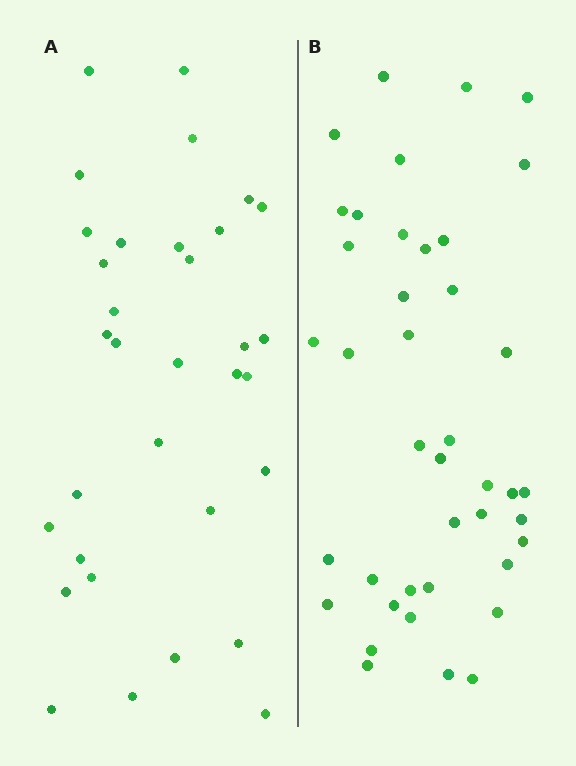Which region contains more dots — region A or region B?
Region B (the right region) has more dots.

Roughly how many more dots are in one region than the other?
Region B has roughly 8 or so more dots than region A.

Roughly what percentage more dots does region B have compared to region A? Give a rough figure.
About 25% more.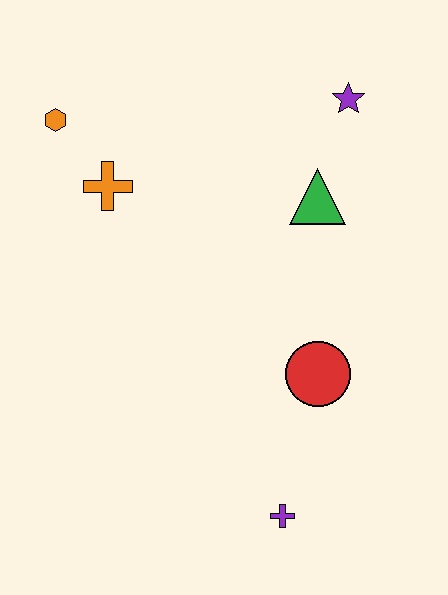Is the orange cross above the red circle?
Yes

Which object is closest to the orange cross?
The orange hexagon is closest to the orange cross.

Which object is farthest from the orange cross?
The purple cross is farthest from the orange cross.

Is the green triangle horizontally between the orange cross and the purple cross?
No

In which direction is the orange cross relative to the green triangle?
The orange cross is to the left of the green triangle.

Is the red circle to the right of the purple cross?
Yes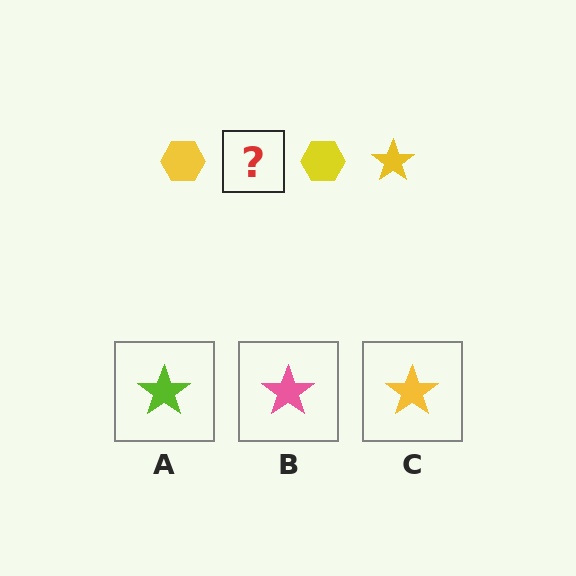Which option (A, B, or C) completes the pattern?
C.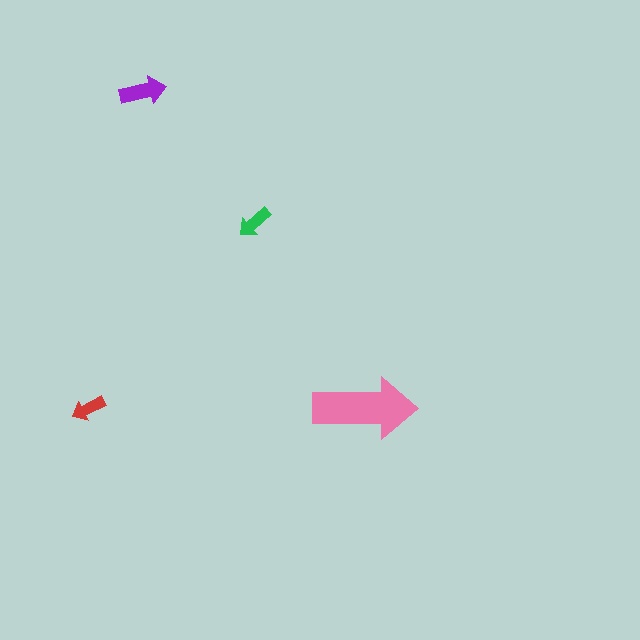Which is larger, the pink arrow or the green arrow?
The pink one.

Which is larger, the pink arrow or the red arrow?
The pink one.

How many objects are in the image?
There are 4 objects in the image.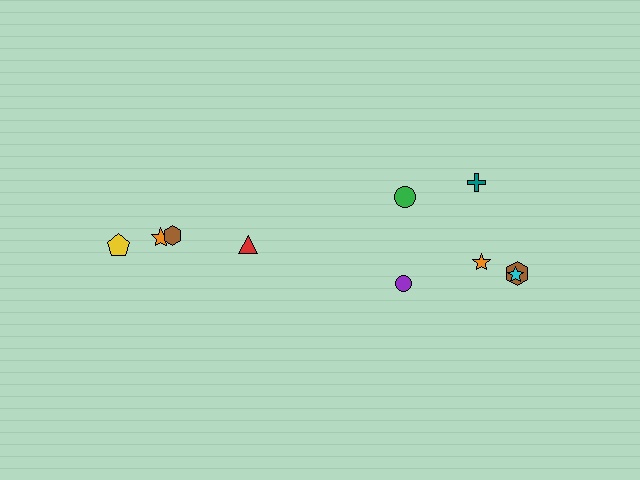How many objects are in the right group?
There are 6 objects.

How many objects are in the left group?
There are 4 objects.